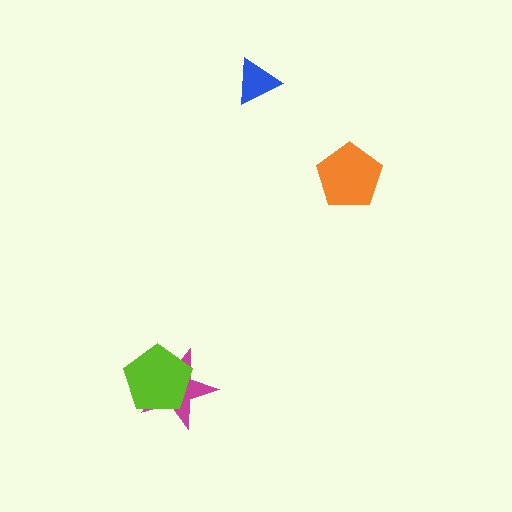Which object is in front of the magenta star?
The lime pentagon is in front of the magenta star.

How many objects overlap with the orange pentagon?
0 objects overlap with the orange pentagon.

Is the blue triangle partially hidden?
No, no other shape covers it.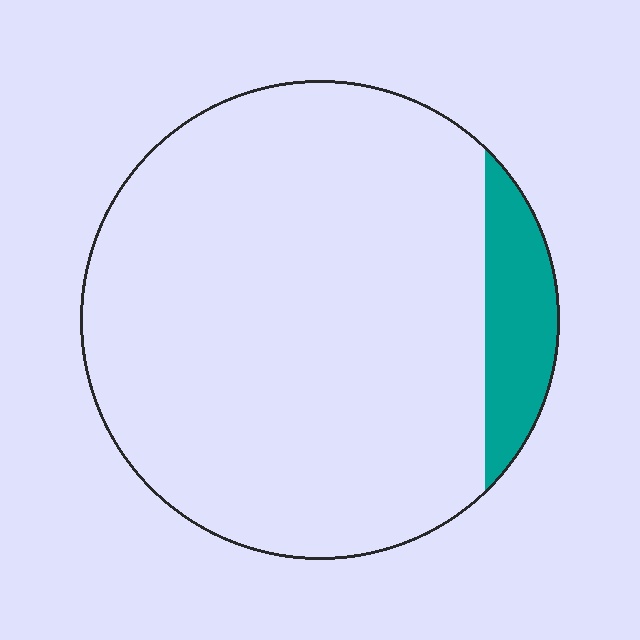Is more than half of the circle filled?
No.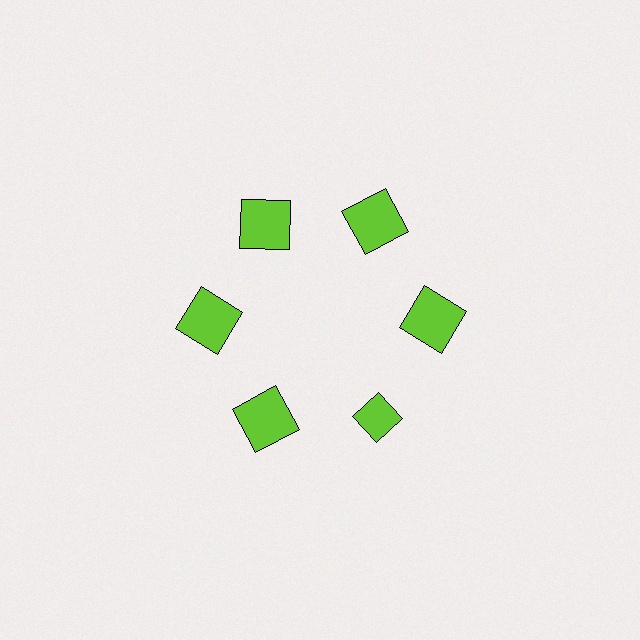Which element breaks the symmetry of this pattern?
The lime diamond at roughly the 5 o'clock position breaks the symmetry. All other shapes are lime squares.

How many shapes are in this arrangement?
There are 6 shapes arranged in a ring pattern.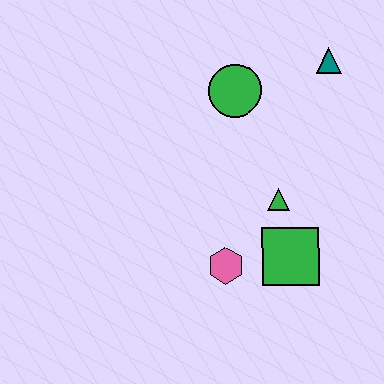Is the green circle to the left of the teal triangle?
Yes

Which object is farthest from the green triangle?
The teal triangle is farthest from the green triangle.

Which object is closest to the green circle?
The teal triangle is closest to the green circle.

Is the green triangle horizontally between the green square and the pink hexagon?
Yes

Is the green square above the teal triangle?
No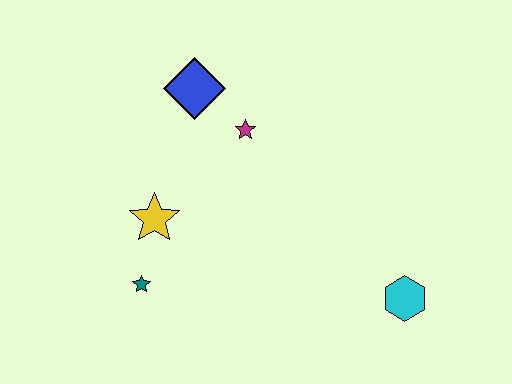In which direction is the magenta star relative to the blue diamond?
The magenta star is to the right of the blue diamond.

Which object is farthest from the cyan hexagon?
The blue diamond is farthest from the cyan hexagon.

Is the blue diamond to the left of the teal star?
No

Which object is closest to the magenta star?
The blue diamond is closest to the magenta star.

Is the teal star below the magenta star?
Yes